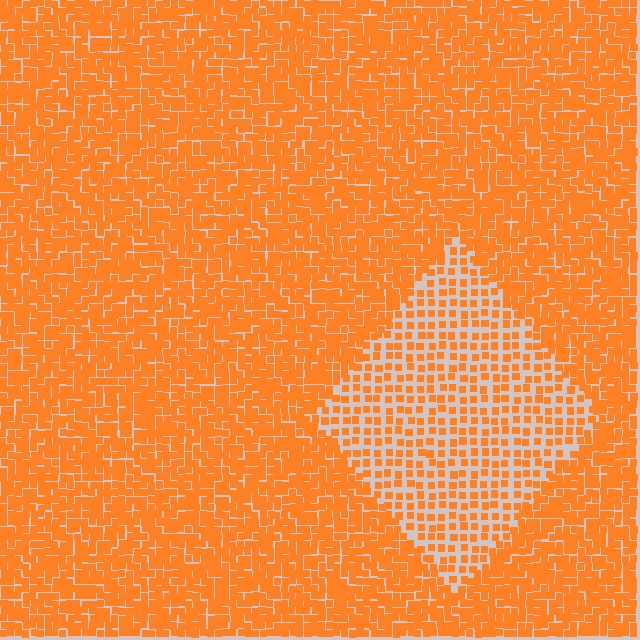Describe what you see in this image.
The image contains small orange elements arranged at two different densities. A diamond-shaped region is visible where the elements are less densely packed than the surrounding area.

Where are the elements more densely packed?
The elements are more densely packed outside the diamond boundary.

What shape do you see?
I see a diamond.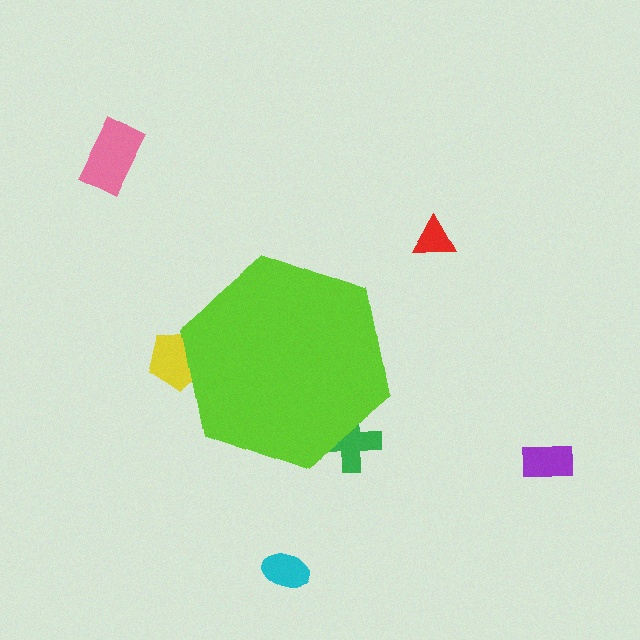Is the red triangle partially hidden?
No, the red triangle is fully visible.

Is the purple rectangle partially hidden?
No, the purple rectangle is fully visible.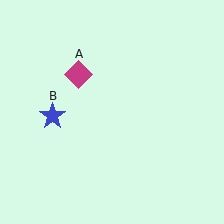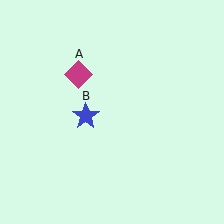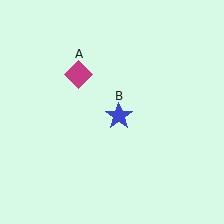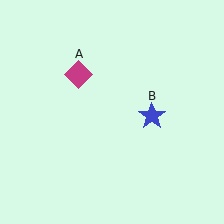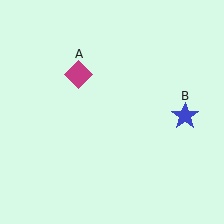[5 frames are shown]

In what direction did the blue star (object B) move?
The blue star (object B) moved right.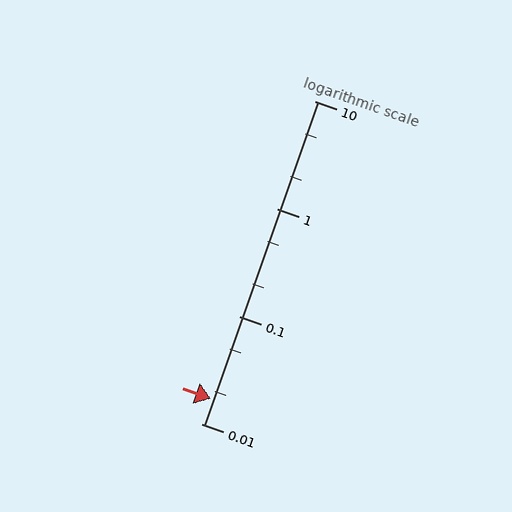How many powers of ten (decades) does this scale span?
The scale spans 3 decades, from 0.01 to 10.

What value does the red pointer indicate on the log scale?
The pointer indicates approximately 0.017.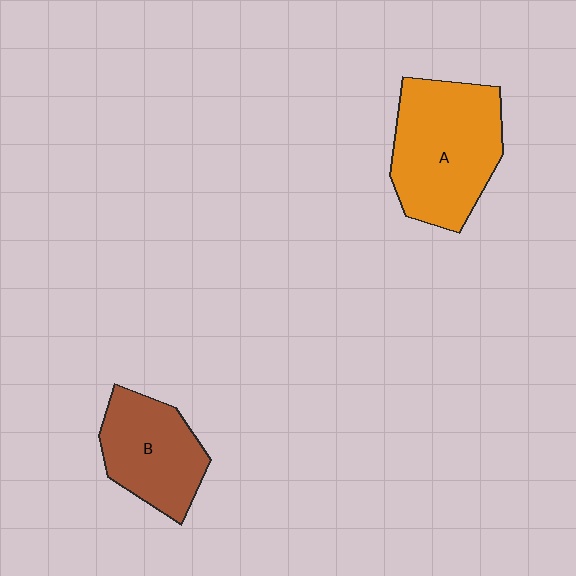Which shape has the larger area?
Shape A (orange).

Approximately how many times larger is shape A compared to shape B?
Approximately 1.4 times.